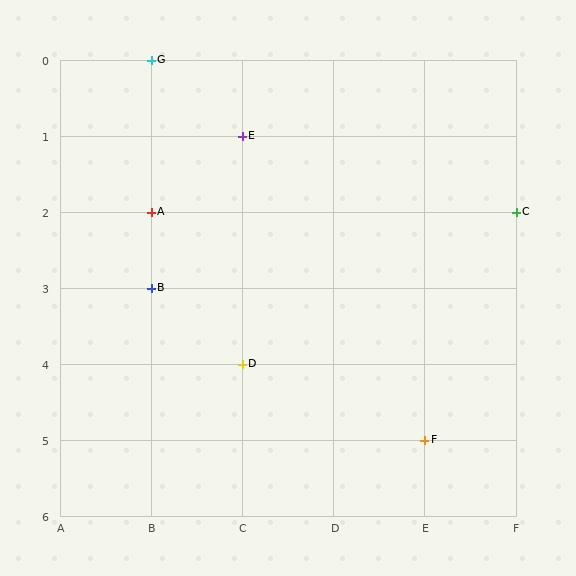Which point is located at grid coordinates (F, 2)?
Point C is at (F, 2).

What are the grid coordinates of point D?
Point D is at grid coordinates (C, 4).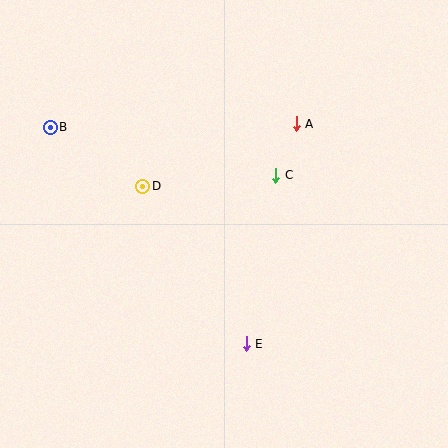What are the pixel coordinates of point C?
Point C is at (276, 175).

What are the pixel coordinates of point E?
Point E is at (246, 344).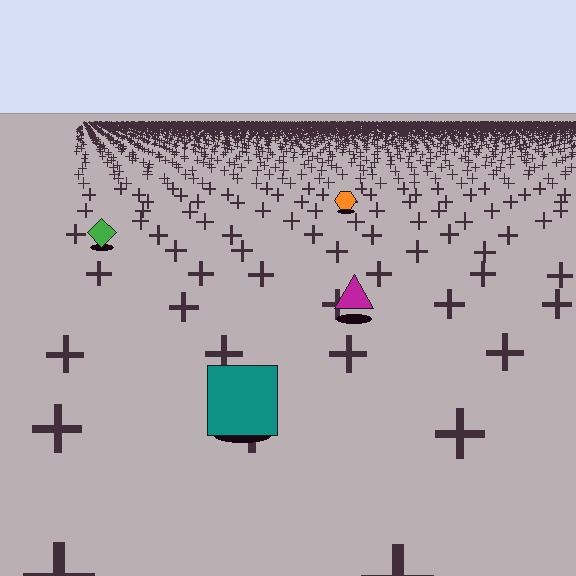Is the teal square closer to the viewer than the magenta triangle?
Yes. The teal square is closer — you can tell from the texture gradient: the ground texture is coarser near it.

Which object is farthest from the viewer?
The orange hexagon is farthest from the viewer. It appears smaller and the ground texture around it is denser.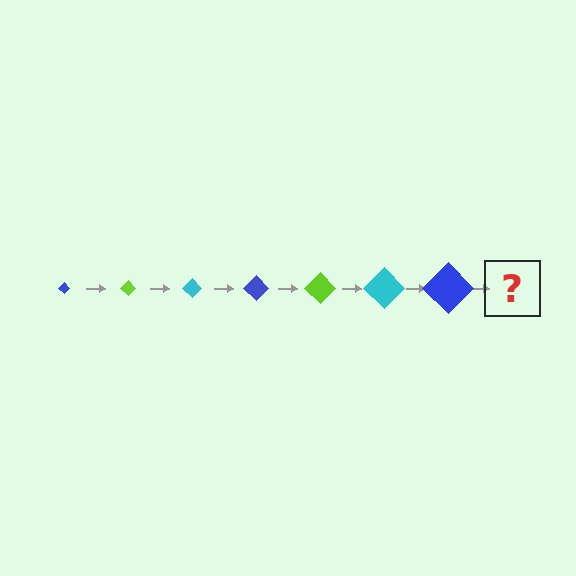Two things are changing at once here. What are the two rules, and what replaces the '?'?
The two rules are that the diamond grows larger each step and the color cycles through blue, lime, and cyan. The '?' should be a lime diamond, larger than the previous one.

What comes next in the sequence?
The next element should be a lime diamond, larger than the previous one.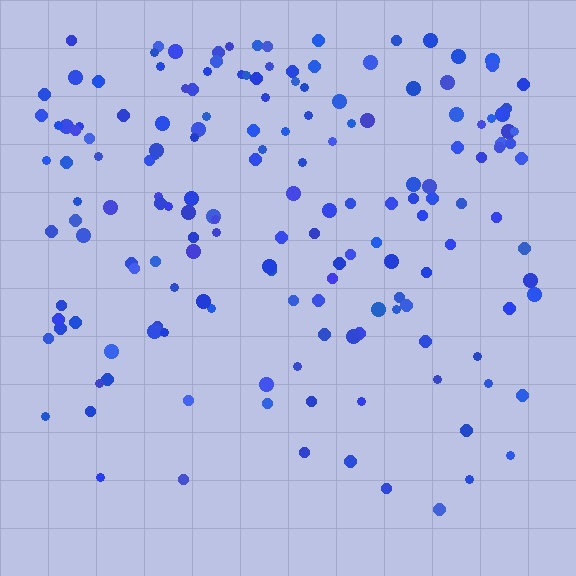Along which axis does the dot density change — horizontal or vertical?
Vertical.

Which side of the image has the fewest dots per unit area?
The bottom.